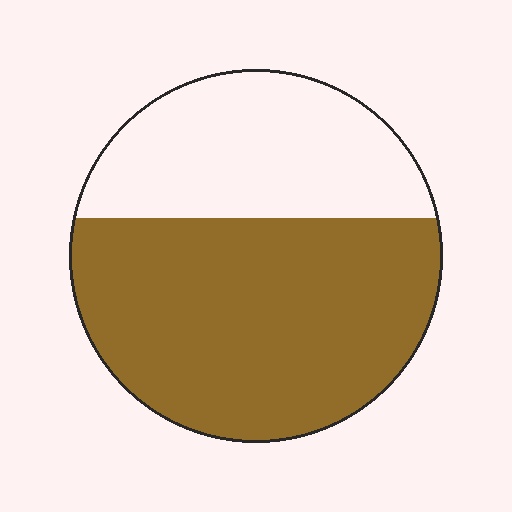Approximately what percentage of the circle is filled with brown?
Approximately 65%.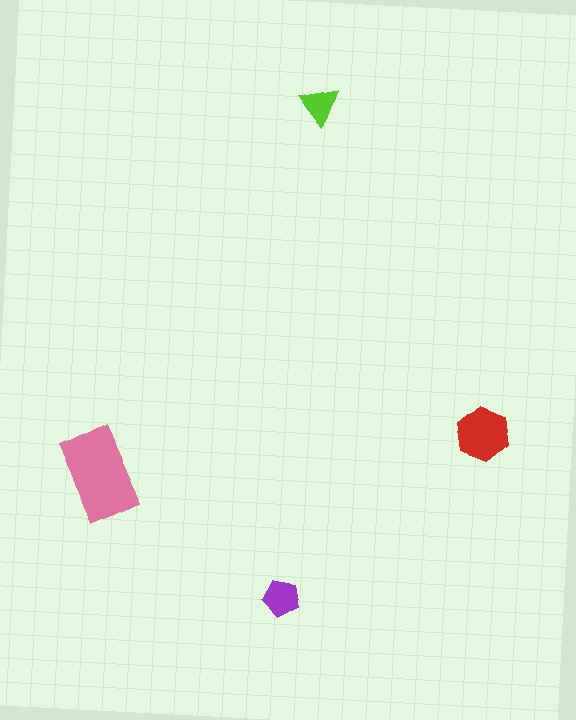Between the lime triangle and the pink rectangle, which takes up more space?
The pink rectangle.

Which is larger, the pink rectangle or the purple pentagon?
The pink rectangle.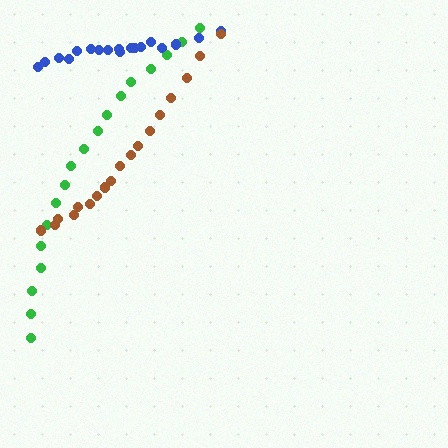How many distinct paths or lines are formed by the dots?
There are 3 distinct paths.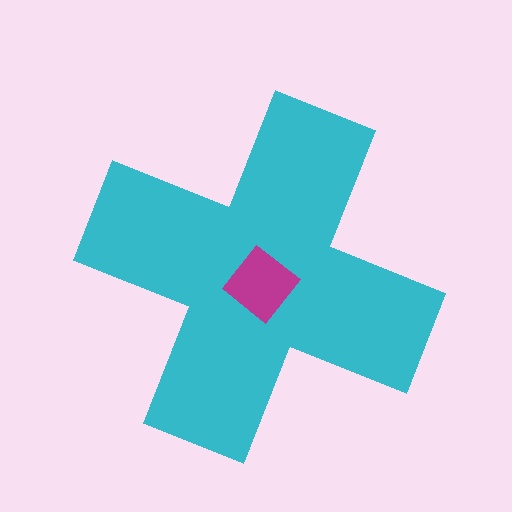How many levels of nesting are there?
2.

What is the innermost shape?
The magenta diamond.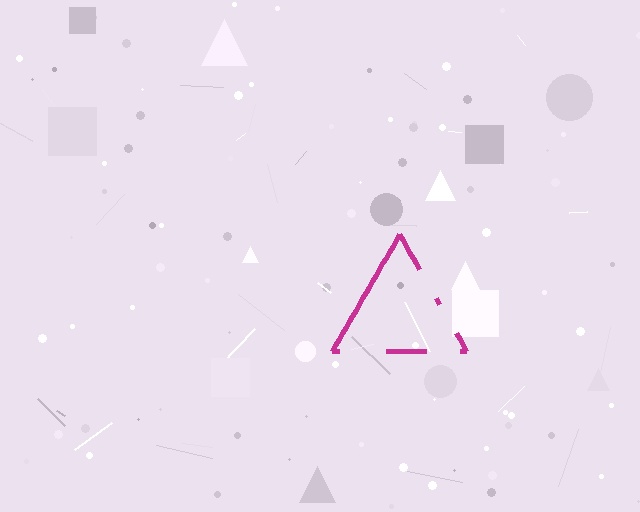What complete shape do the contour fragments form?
The contour fragments form a triangle.